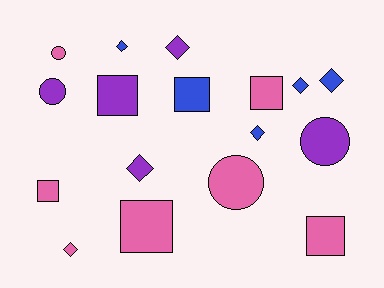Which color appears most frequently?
Pink, with 7 objects.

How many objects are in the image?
There are 17 objects.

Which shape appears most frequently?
Diamond, with 7 objects.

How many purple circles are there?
There are 2 purple circles.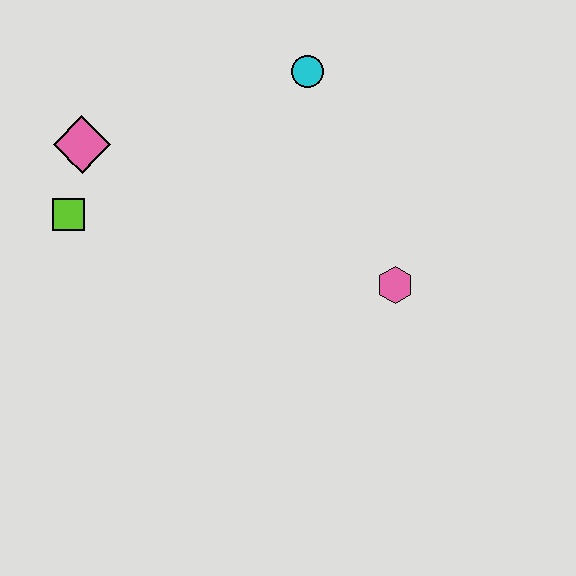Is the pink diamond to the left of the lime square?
No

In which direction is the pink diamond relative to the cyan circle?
The pink diamond is to the left of the cyan circle.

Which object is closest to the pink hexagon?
The cyan circle is closest to the pink hexagon.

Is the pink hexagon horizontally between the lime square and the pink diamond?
No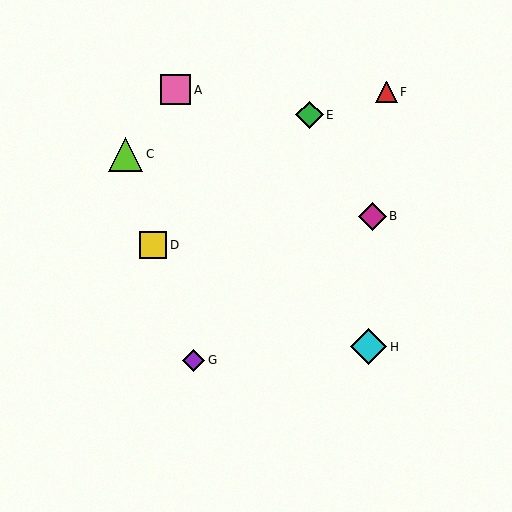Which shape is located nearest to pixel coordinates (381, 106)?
The red triangle (labeled F) at (387, 92) is nearest to that location.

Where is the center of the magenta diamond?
The center of the magenta diamond is at (372, 216).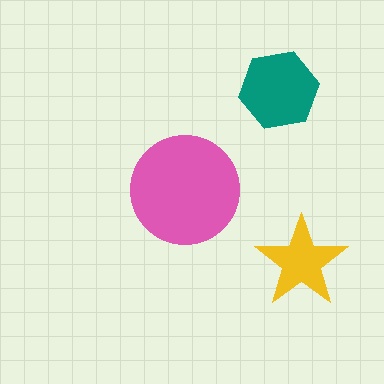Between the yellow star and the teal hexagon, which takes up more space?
The teal hexagon.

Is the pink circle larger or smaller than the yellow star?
Larger.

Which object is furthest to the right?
The yellow star is rightmost.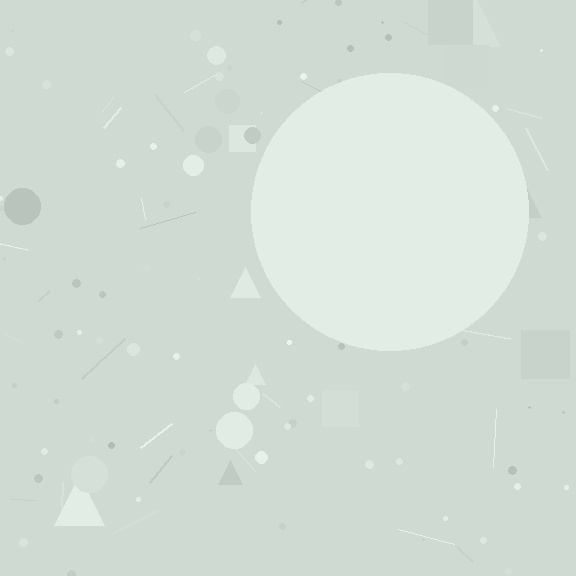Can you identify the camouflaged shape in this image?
The camouflaged shape is a circle.